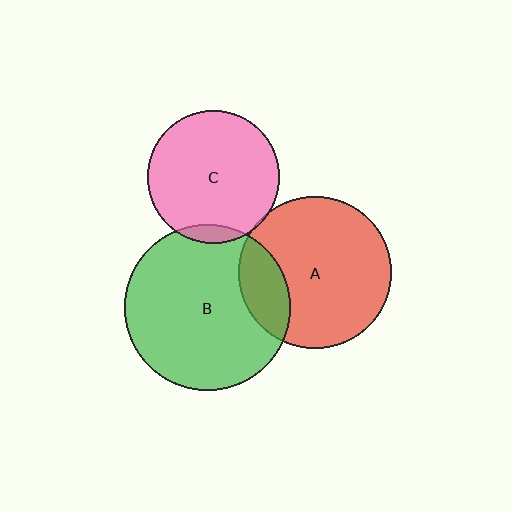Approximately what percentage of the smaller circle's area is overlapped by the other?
Approximately 5%.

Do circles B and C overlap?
Yes.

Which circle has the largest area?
Circle B (green).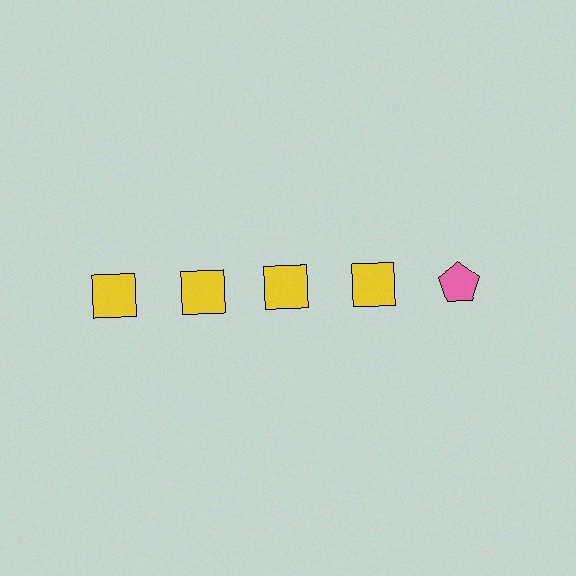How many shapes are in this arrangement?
There are 5 shapes arranged in a grid pattern.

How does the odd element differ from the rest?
It differs in both color (pink instead of yellow) and shape (pentagon instead of square).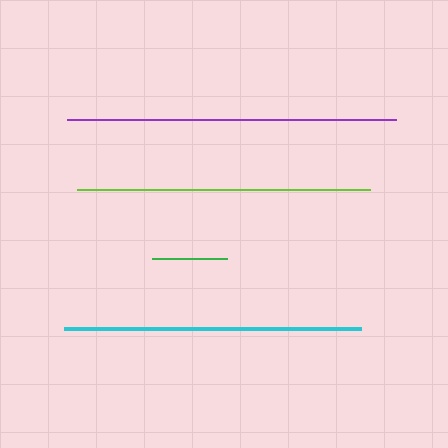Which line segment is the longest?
The purple line is the longest at approximately 330 pixels.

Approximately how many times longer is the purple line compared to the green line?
The purple line is approximately 4.4 times the length of the green line.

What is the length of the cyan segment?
The cyan segment is approximately 297 pixels long.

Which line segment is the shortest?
The green line is the shortest at approximately 76 pixels.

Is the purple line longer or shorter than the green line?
The purple line is longer than the green line.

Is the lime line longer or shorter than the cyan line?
The cyan line is longer than the lime line.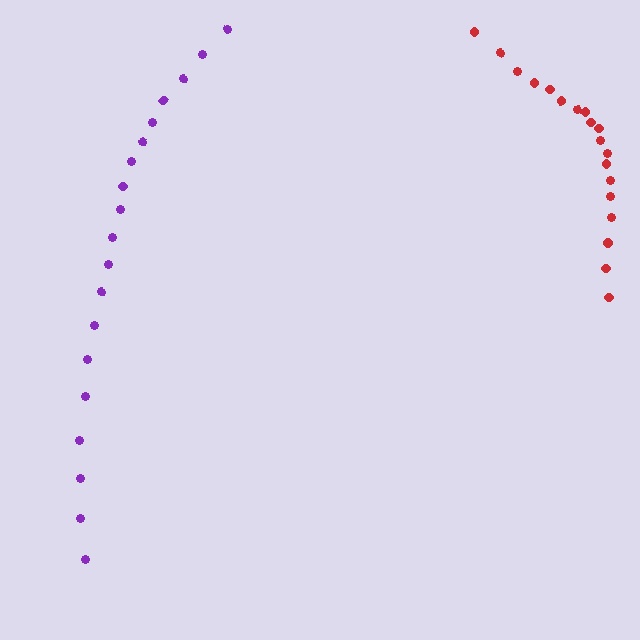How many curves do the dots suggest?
There are 2 distinct paths.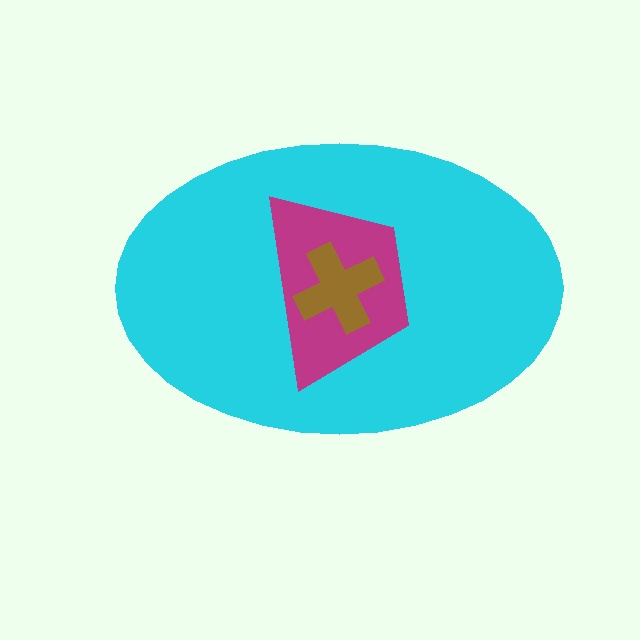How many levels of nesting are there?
3.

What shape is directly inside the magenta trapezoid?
The brown cross.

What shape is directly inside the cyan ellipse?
The magenta trapezoid.